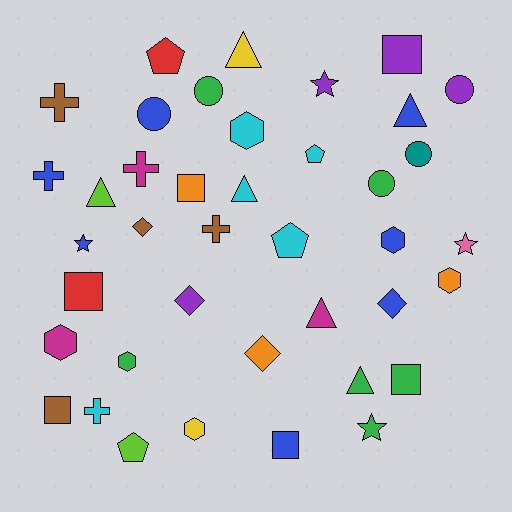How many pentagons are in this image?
There are 4 pentagons.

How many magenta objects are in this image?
There are 3 magenta objects.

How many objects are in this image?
There are 40 objects.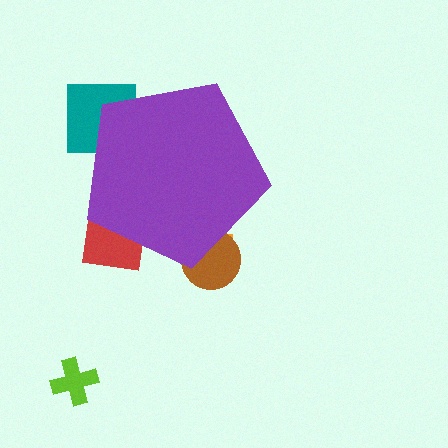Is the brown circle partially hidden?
Yes, the brown circle is partially hidden behind the purple pentagon.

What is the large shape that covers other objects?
A purple pentagon.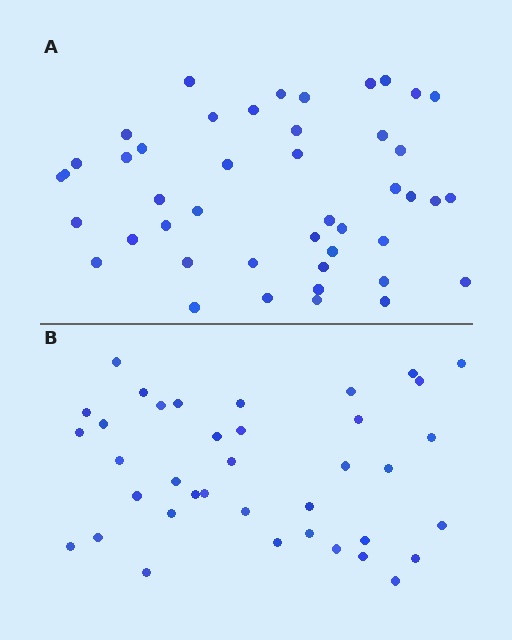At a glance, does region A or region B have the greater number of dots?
Region A (the top region) has more dots.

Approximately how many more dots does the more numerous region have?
Region A has roughly 8 or so more dots than region B.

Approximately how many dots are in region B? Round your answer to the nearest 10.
About 40 dots. (The exact count is 38, which rounds to 40.)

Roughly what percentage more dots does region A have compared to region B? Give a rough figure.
About 20% more.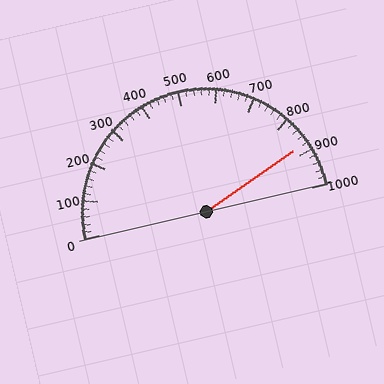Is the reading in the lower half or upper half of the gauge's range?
The reading is in the upper half of the range (0 to 1000).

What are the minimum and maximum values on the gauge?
The gauge ranges from 0 to 1000.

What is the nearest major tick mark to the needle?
The nearest major tick mark is 900.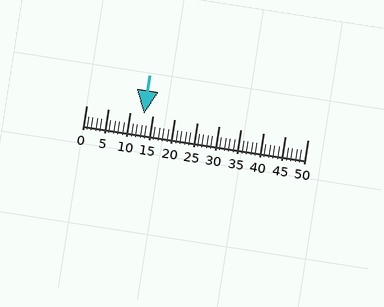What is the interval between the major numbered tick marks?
The major tick marks are spaced 5 units apart.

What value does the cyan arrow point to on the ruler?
The cyan arrow points to approximately 13.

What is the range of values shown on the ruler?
The ruler shows values from 0 to 50.